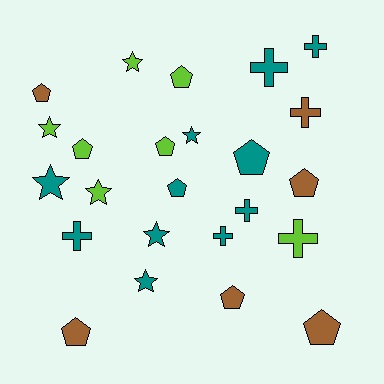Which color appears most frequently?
Teal, with 11 objects.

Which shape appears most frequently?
Pentagon, with 10 objects.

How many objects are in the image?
There are 24 objects.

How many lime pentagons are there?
There are 3 lime pentagons.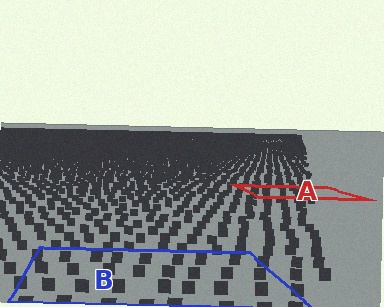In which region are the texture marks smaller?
The texture marks are smaller in region A, because it is farther away.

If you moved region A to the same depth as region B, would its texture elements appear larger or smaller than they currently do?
They would appear larger. At a closer depth, the same texture elements are projected at a bigger on-screen size.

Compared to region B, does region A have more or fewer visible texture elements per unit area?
Region A has more texture elements per unit area — they are packed more densely because it is farther away.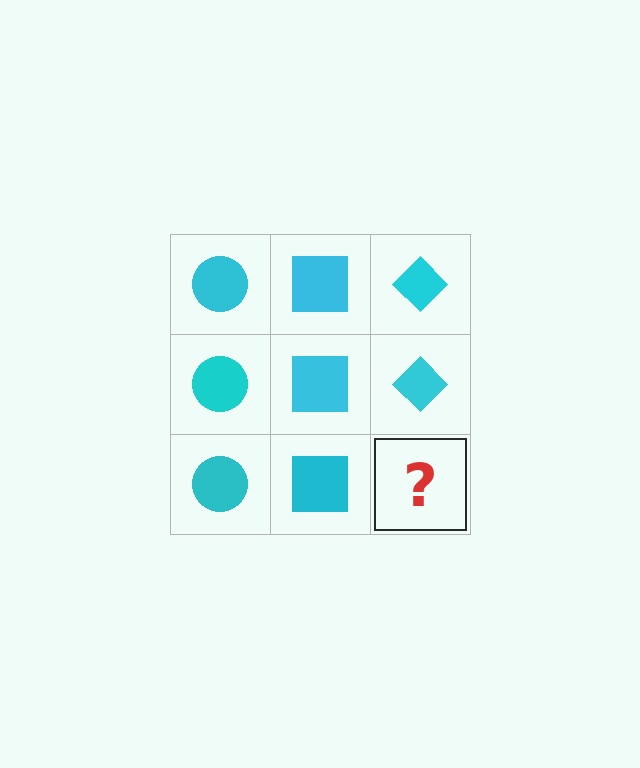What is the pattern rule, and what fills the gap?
The rule is that each column has a consistent shape. The gap should be filled with a cyan diamond.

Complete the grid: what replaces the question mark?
The question mark should be replaced with a cyan diamond.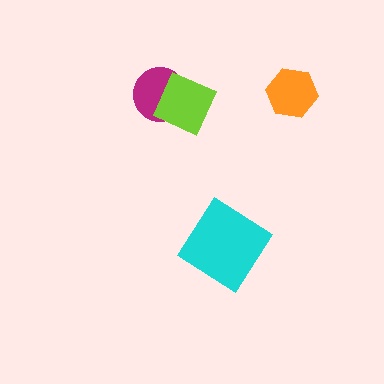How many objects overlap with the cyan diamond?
0 objects overlap with the cyan diamond.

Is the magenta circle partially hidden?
Yes, it is partially covered by another shape.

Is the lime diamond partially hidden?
No, no other shape covers it.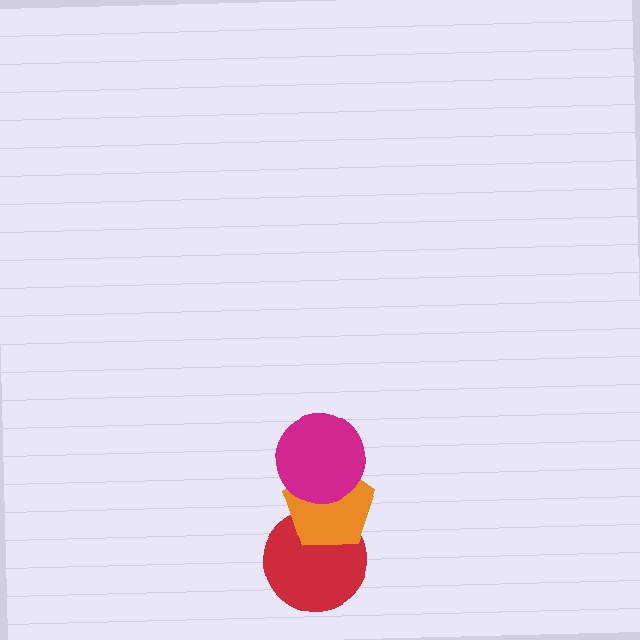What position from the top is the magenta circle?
The magenta circle is 1st from the top.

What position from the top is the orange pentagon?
The orange pentagon is 2nd from the top.